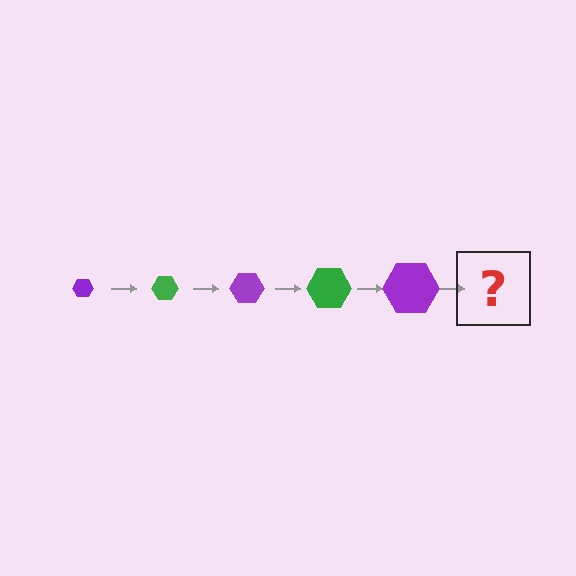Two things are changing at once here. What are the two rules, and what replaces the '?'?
The two rules are that the hexagon grows larger each step and the color cycles through purple and green. The '?' should be a green hexagon, larger than the previous one.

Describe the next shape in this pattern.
It should be a green hexagon, larger than the previous one.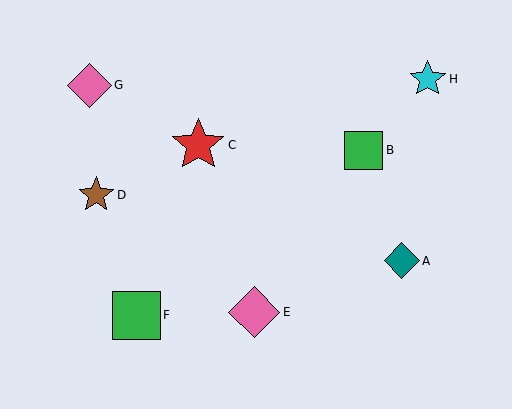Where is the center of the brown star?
The center of the brown star is at (96, 195).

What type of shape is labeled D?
Shape D is a brown star.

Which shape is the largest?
The red star (labeled C) is the largest.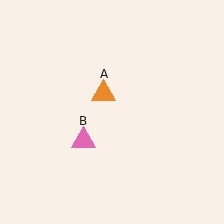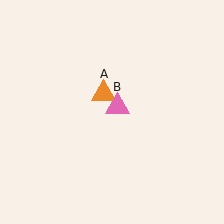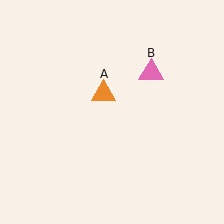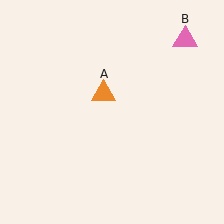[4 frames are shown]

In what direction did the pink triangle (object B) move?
The pink triangle (object B) moved up and to the right.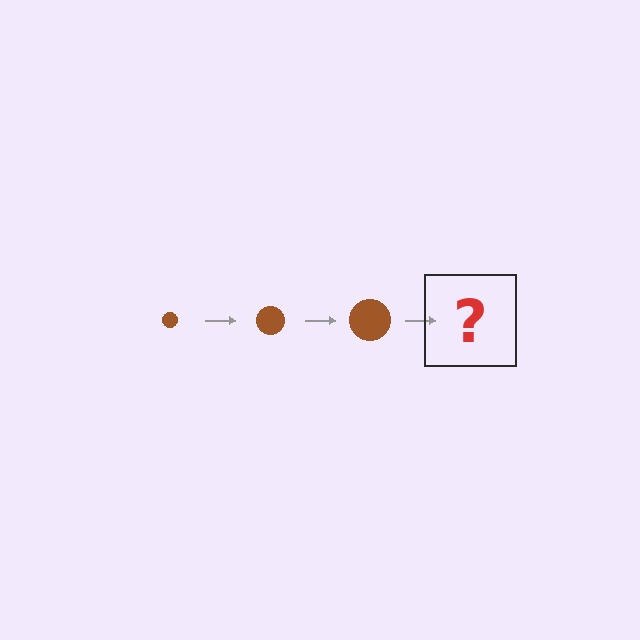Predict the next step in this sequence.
The next step is a brown circle, larger than the previous one.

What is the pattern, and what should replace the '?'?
The pattern is that the circle gets progressively larger each step. The '?' should be a brown circle, larger than the previous one.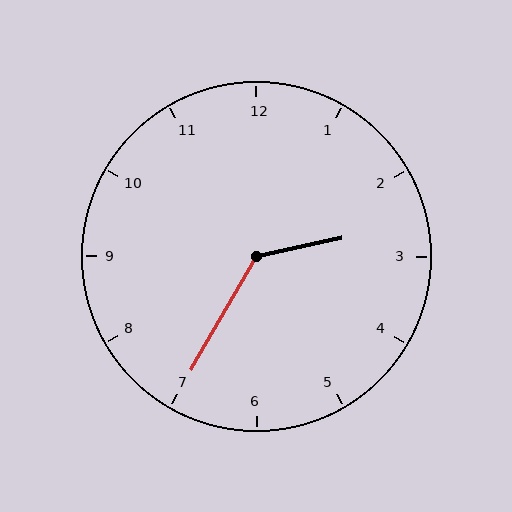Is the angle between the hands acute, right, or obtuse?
It is obtuse.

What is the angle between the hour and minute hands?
Approximately 132 degrees.